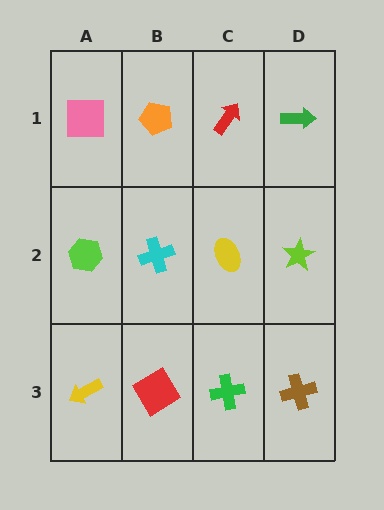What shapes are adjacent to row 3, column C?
A yellow ellipse (row 2, column C), a red diamond (row 3, column B), a brown cross (row 3, column D).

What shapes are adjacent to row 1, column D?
A lime star (row 2, column D), a red arrow (row 1, column C).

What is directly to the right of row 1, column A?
An orange pentagon.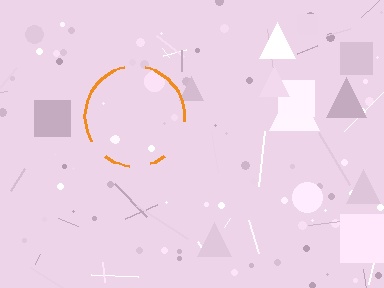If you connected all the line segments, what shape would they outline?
They would outline a circle.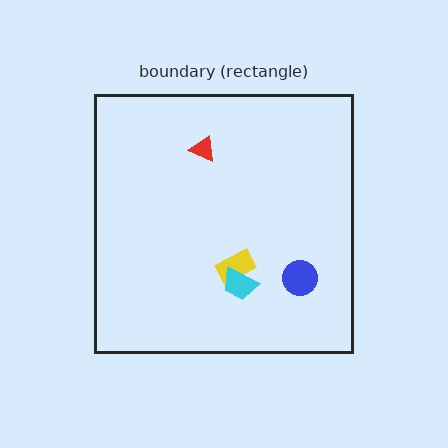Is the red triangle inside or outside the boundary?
Inside.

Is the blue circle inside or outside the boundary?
Inside.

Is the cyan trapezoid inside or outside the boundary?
Inside.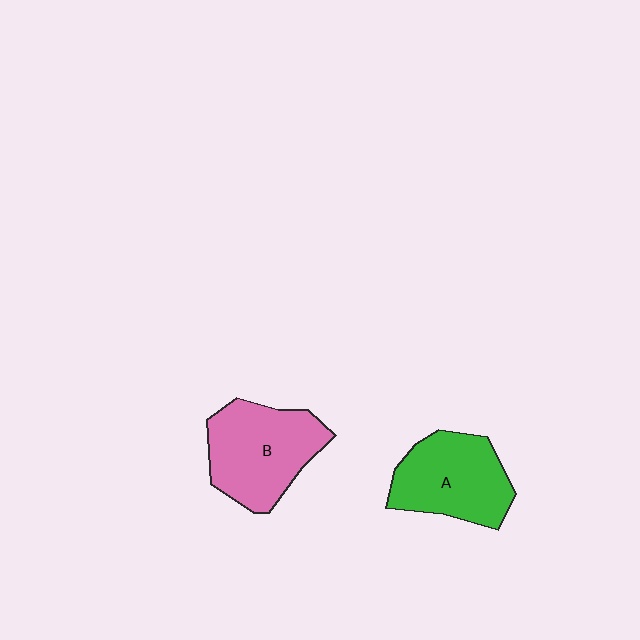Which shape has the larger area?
Shape B (pink).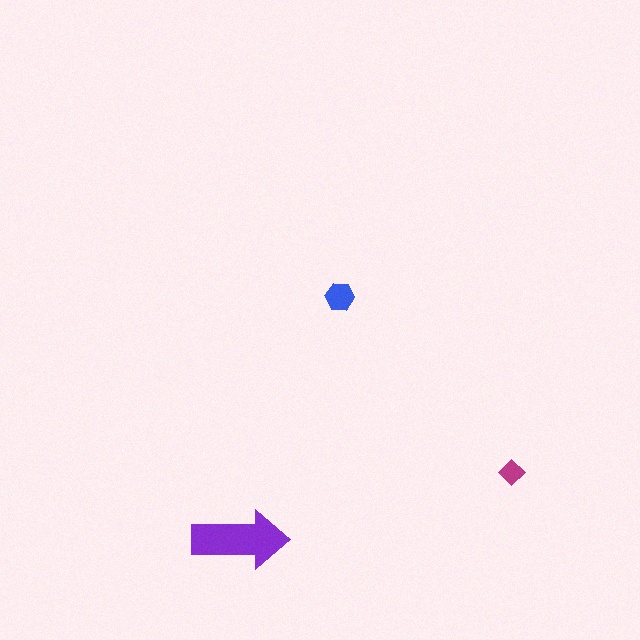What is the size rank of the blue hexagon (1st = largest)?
2nd.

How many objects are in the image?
There are 3 objects in the image.